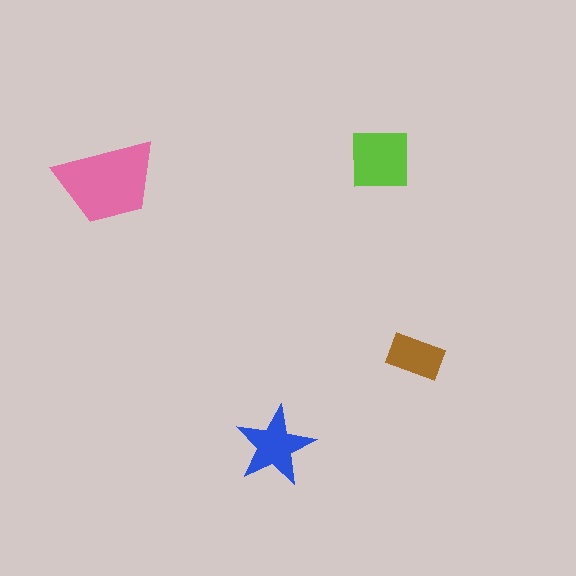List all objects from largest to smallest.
The pink trapezoid, the lime square, the blue star, the brown rectangle.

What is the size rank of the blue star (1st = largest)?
3rd.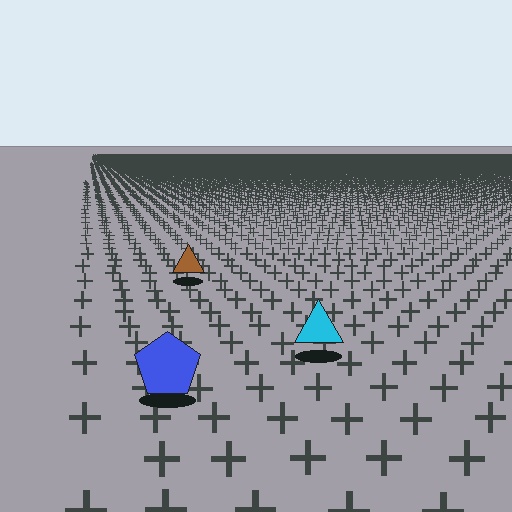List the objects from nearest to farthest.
From nearest to farthest: the blue pentagon, the cyan triangle, the brown triangle.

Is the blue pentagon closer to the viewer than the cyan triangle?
Yes. The blue pentagon is closer — you can tell from the texture gradient: the ground texture is coarser near it.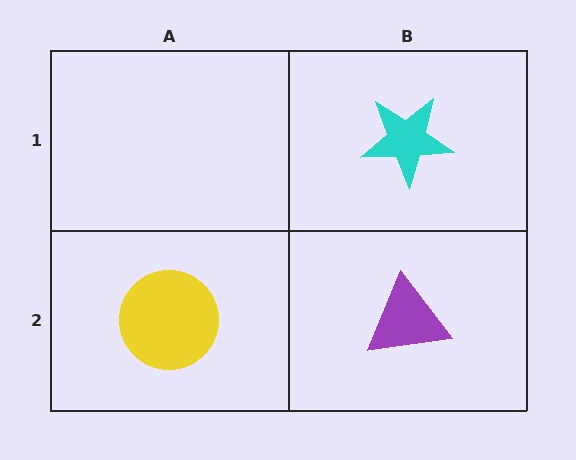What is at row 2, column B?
A purple triangle.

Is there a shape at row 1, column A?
No, that cell is empty.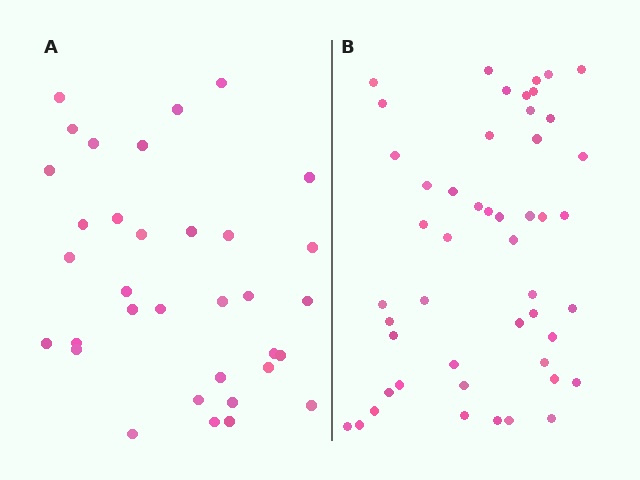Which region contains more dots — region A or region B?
Region B (the right region) has more dots.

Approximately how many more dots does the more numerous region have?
Region B has approximately 15 more dots than region A.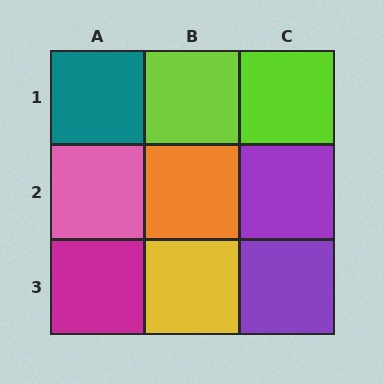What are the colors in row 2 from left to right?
Pink, orange, purple.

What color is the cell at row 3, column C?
Purple.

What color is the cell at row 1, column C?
Lime.